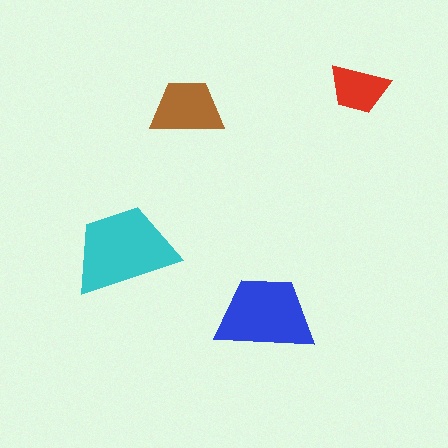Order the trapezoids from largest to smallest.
the cyan one, the blue one, the brown one, the red one.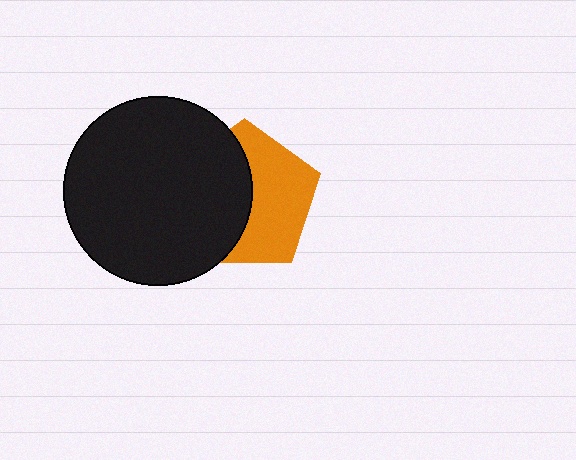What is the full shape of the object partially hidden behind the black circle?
The partially hidden object is an orange pentagon.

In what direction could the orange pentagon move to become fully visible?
The orange pentagon could move right. That would shift it out from behind the black circle entirely.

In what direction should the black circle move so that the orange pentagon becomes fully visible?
The black circle should move left. That is the shortest direction to clear the overlap and leave the orange pentagon fully visible.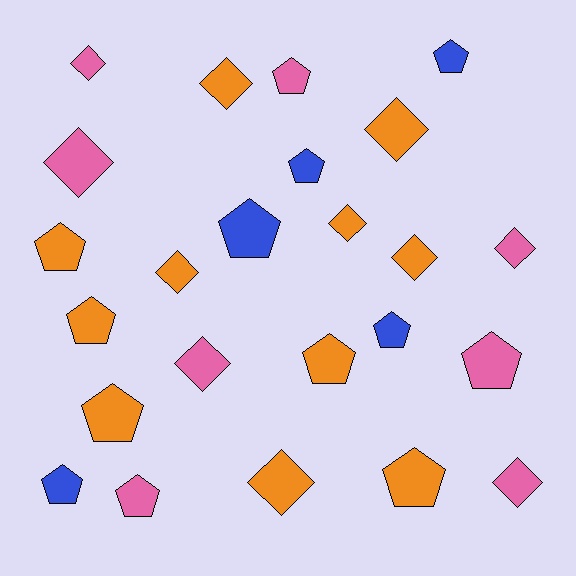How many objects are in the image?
There are 24 objects.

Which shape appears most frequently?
Pentagon, with 13 objects.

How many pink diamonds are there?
There are 5 pink diamonds.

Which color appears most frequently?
Orange, with 11 objects.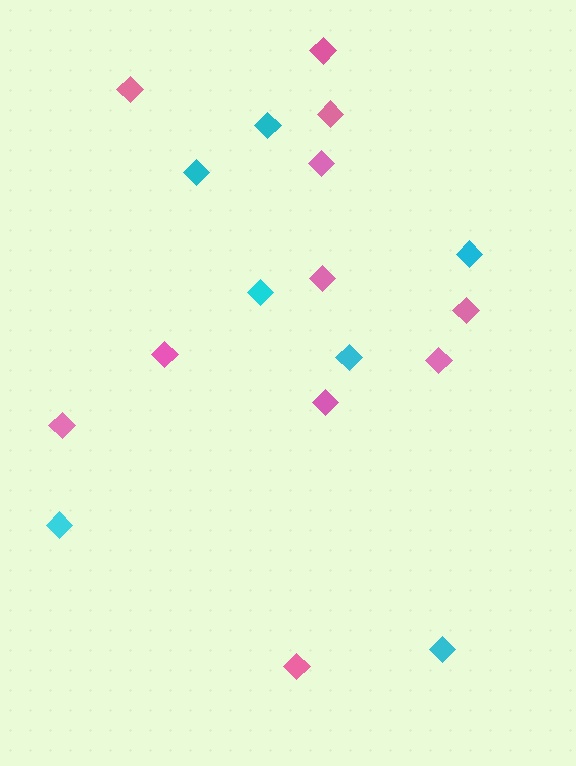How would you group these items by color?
There are 2 groups: one group of pink diamonds (11) and one group of cyan diamonds (7).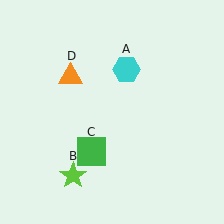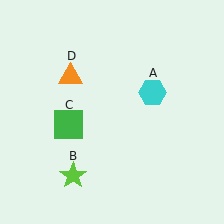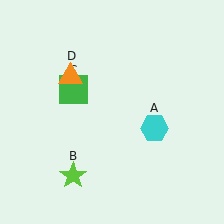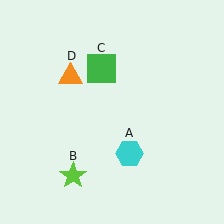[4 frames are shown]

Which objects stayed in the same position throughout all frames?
Lime star (object B) and orange triangle (object D) remained stationary.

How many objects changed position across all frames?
2 objects changed position: cyan hexagon (object A), green square (object C).